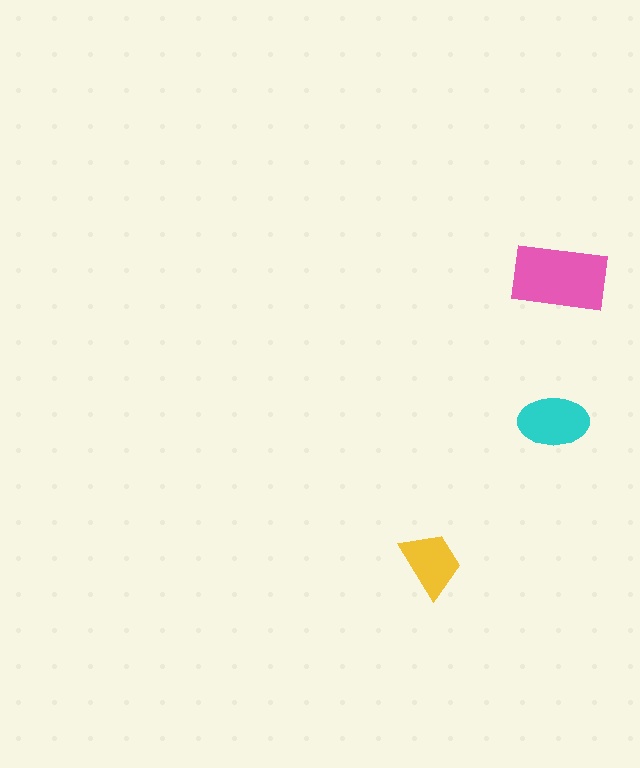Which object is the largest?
The pink rectangle.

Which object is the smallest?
The yellow trapezoid.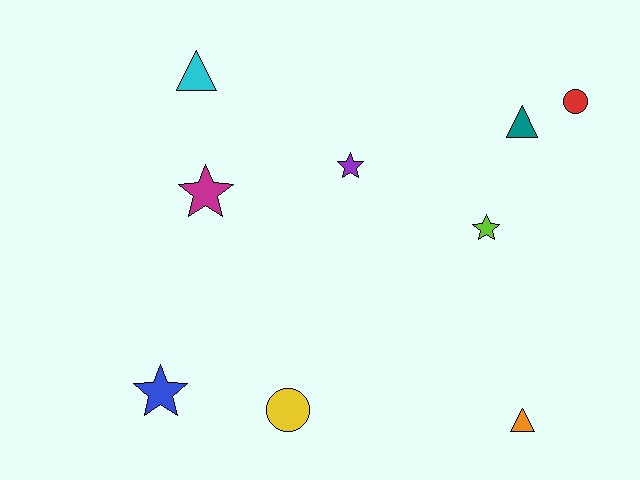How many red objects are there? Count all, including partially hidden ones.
There is 1 red object.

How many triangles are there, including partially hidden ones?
There are 3 triangles.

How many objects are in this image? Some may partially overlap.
There are 9 objects.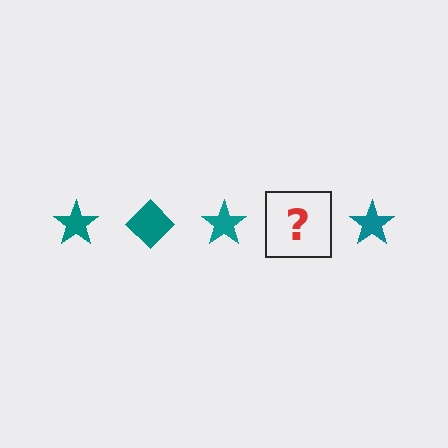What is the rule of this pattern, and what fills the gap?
The rule is that the pattern cycles through star, diamond shapes in teal. The gap should be filled with a teal diamond.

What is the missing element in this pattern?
The missing element is a teal diamond.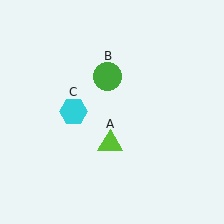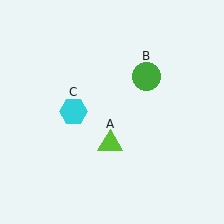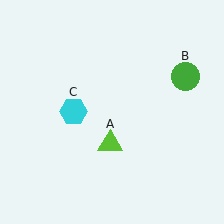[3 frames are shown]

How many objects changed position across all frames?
1 object changed position: green circle (object B).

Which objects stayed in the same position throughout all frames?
Lime triangle (object A) and cyan hexagon (object C) remained stationary.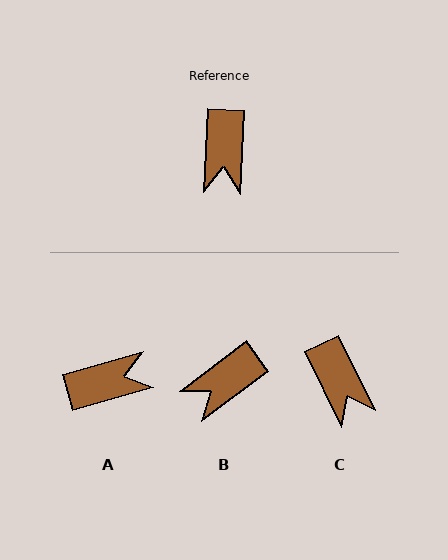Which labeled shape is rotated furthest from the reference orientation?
A, about 109 degrees away.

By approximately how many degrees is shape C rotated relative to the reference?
Approximately 28 degrees counter-clockwise.